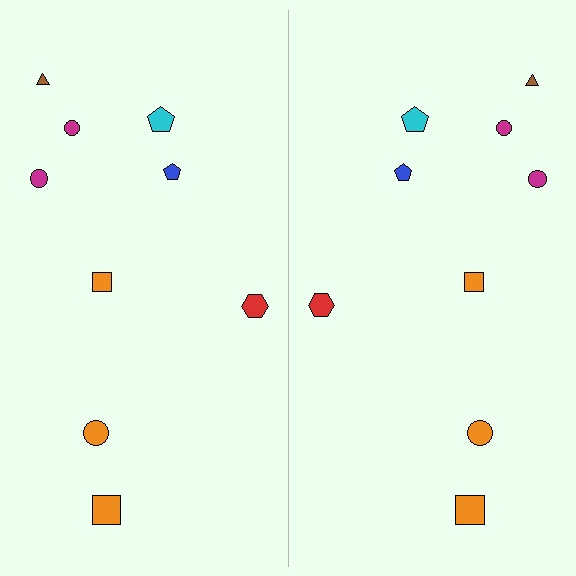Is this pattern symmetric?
Yes, this pattern has bilateral (reflection) symmetry.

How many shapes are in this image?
There are 18 shapes in this image.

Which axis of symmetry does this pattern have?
The pattern has a vertical axis of symmetry running through the center of the image.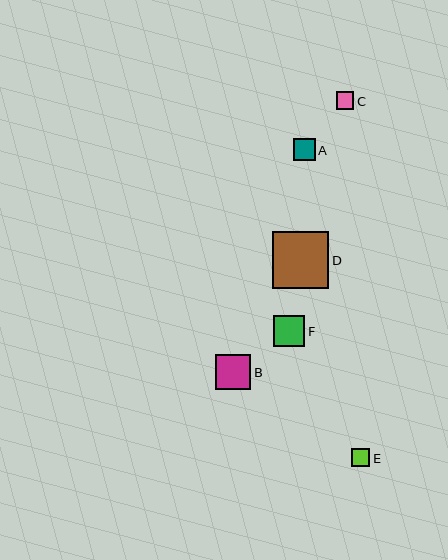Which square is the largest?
Square D is the largest with a size of approximately 56 pixels.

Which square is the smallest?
Square C is the smallest with a size of approximately 18 pixels.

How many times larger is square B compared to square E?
Square B is approximately 2.0 times the size of square E.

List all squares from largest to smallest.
From largest to smallest: D, B, F, A, E, C.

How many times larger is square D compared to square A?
Square D is approximately 2.6 times the size of square A.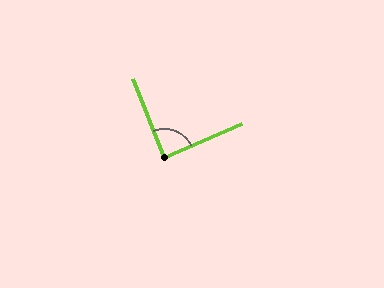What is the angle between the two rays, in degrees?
Approximately 88 degrees.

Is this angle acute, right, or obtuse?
It is approximately a right angle.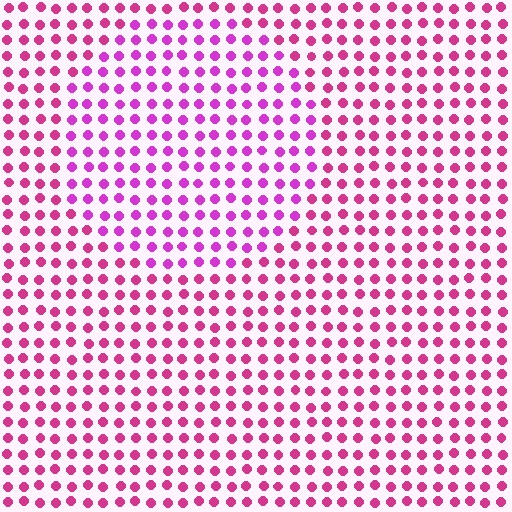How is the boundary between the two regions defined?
The boundary is defined purely by a slight shift in hue (about 26 degrees). Spacing, size, and orientation are identical on both sides.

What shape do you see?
I see a circle.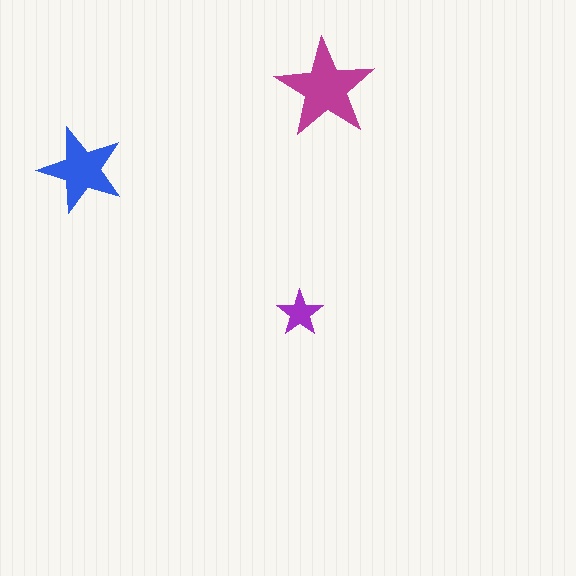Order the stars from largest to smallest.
the magenta one, the blue one, the purple one.